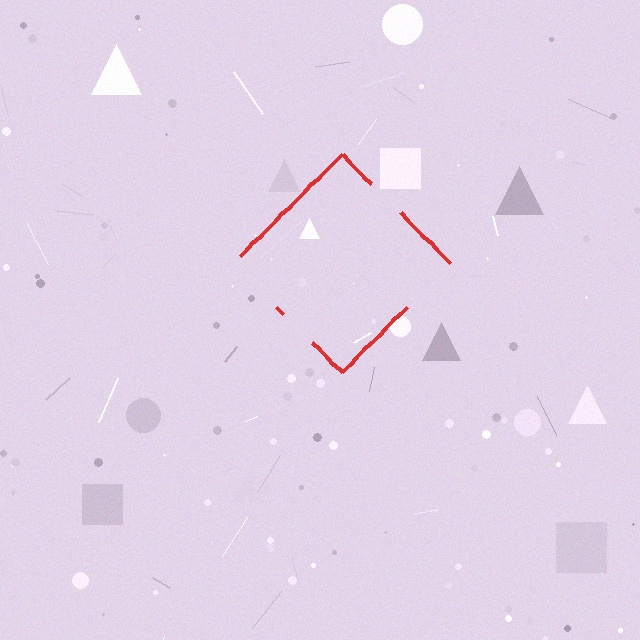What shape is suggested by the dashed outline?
The dashed outline suggests a diamond.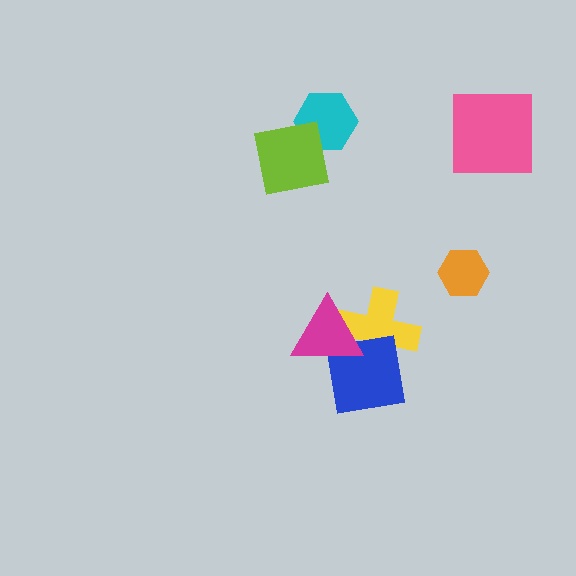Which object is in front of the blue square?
The magenta triangle is in front of the blue square.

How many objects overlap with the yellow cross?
2 objects overlap with the yellow cross.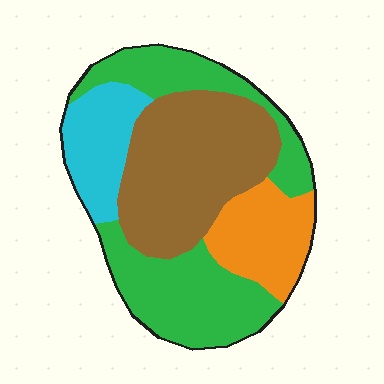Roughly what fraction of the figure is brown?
Brown takes up about one third (1/3) of the figure.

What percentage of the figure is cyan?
Cyan takes up about one eighth (1/8) of the figure.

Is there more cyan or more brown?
Brown.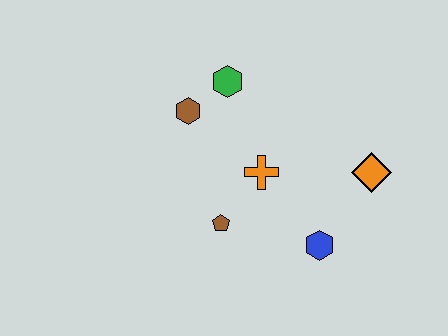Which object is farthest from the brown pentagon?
The orange diamond is farthest from the brown pentagon.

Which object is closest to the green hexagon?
The brown hexagon is closest to the green hexagon.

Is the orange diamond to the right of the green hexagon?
Yes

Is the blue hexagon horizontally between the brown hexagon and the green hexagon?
No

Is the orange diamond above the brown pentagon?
Yes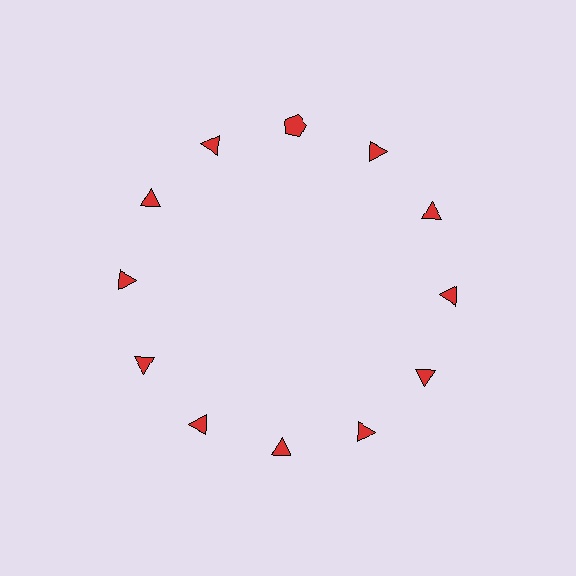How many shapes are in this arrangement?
There are 12 shapes arranged in a ring pattern.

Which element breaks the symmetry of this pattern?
The red pentagon at roughly the 12 o'clock position breaks the symmetry. All other shapes are red triangles.